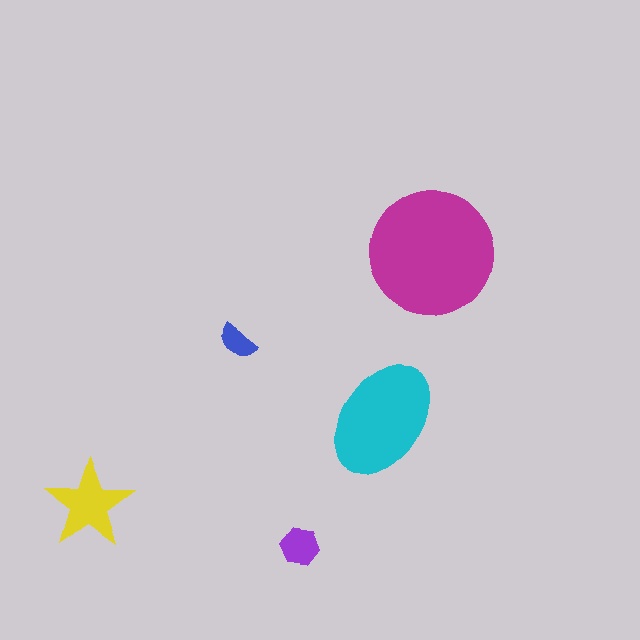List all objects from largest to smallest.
The magenta circle, the cyan ellipse, the yellow star, the purple hexagon, the blue semicircle.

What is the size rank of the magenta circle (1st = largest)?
1st.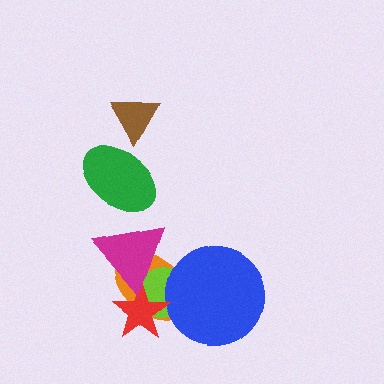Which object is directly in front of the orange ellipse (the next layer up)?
The lime circle is directly in front of the orange ellipse.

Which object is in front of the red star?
The magenta triangle is in front of the red star.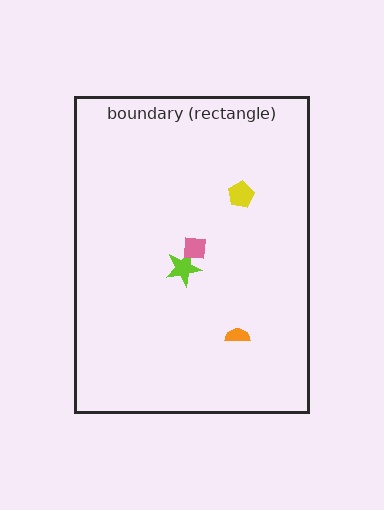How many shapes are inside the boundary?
4 inside, 0 outside.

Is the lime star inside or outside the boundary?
Inside.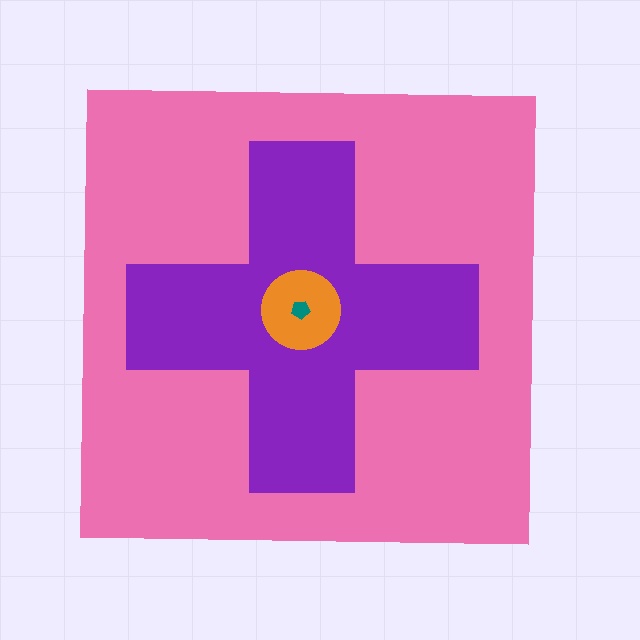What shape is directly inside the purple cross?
The orange circle.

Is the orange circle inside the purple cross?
Yes.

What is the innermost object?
The teal pentagon.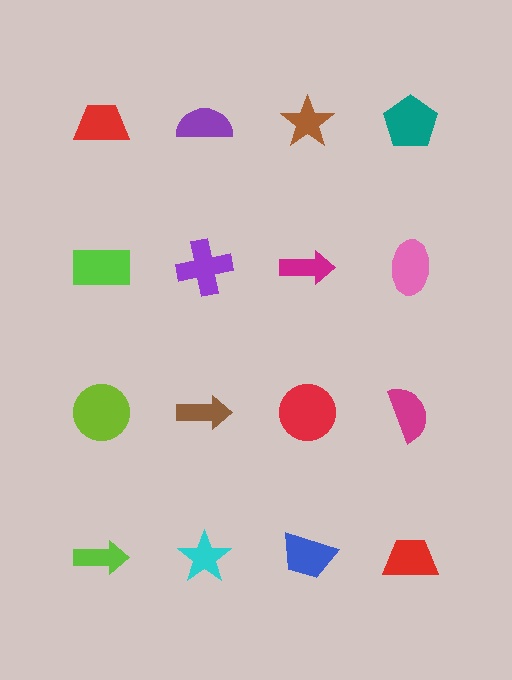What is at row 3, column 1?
A lime circle.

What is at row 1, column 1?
A red trapezoid.